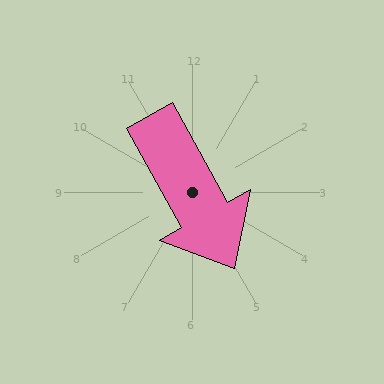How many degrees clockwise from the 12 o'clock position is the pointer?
Approximately 151 degrees.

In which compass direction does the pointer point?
Southeast.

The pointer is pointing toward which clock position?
Roughly 5 o'clock.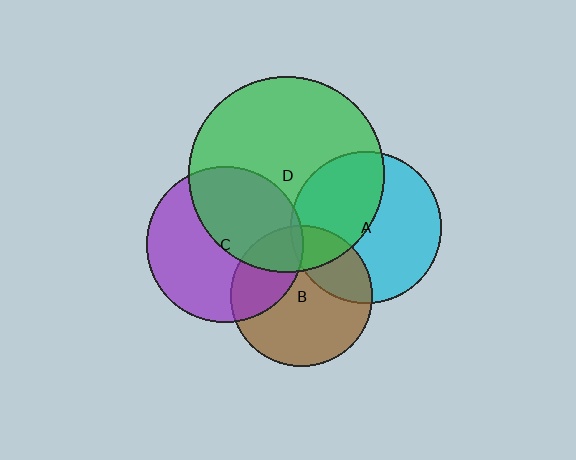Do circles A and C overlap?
Yes.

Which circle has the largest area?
Circle D (green).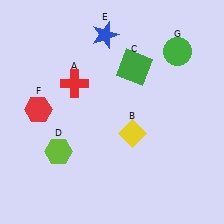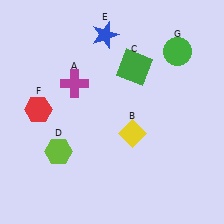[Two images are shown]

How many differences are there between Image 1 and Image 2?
There is 1 difference between the two images.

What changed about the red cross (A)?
In Image 1, A is red. In Image 2, it changed to magenta.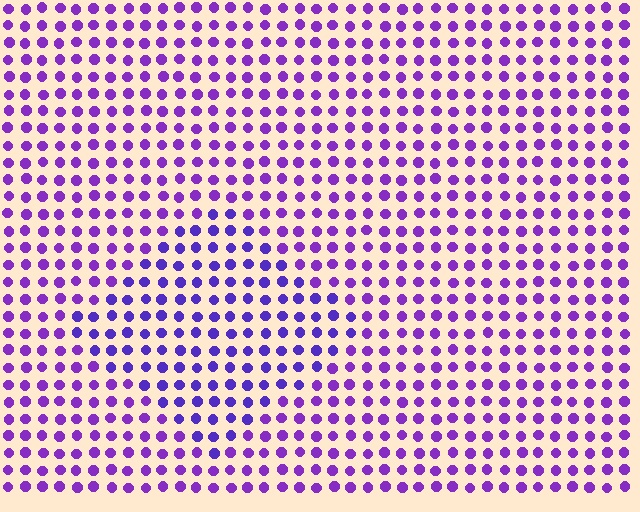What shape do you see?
I see a diamond.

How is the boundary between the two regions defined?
The boundary is defined purely by a slight shift in hue (about 22 degrees). Spacing, size, and orientation are identical on both sides.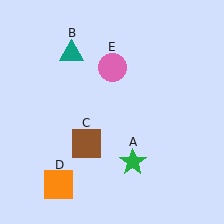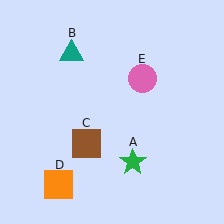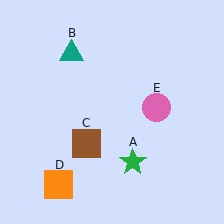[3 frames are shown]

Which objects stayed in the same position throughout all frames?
Green star (object A) and teal triangle (object B) and brown square (object C) and orange square (object D) remained stationary.